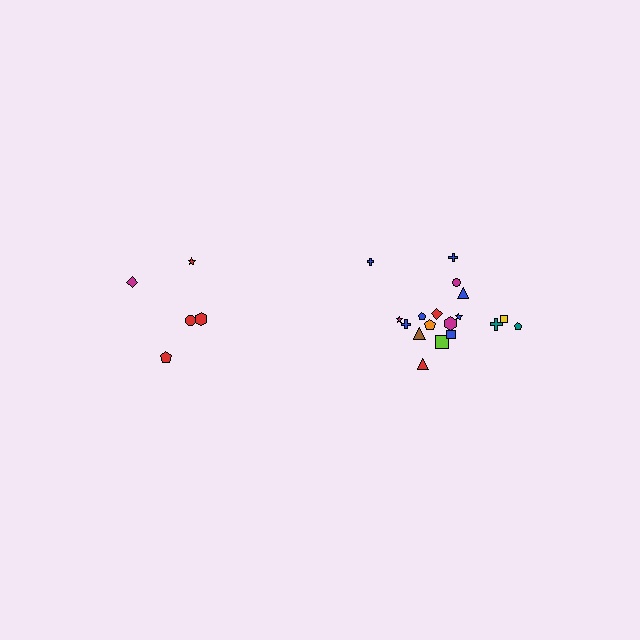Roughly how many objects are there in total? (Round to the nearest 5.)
Roughly 25 objects in total.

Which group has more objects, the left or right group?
The right group.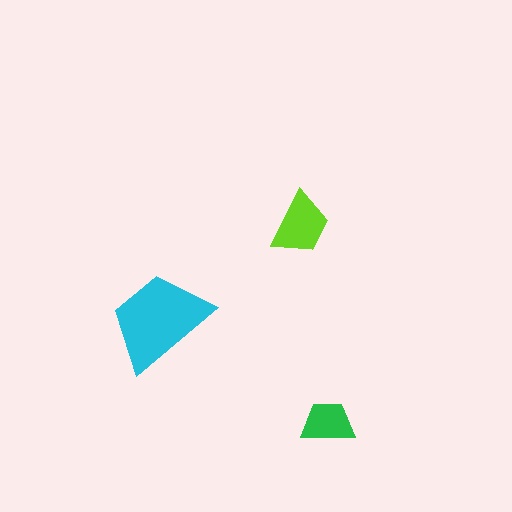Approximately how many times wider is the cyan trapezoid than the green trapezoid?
About 2 times wider.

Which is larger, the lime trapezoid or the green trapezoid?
The lime one.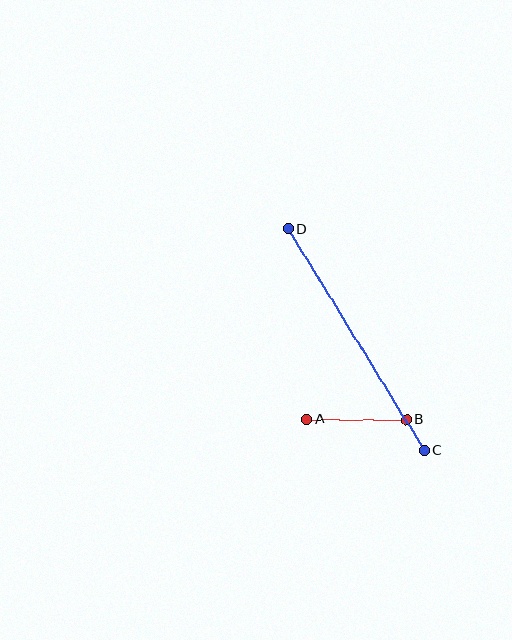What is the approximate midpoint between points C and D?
The midpoint is at approximately (356, 340) pixels.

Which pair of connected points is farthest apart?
Points C and D are farthest apart.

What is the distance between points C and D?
The distance is approximately 260 pixels.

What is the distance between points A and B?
The distance is approximately 100 pixels.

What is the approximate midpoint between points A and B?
The midpoint is at approximately (357, 419) pixels.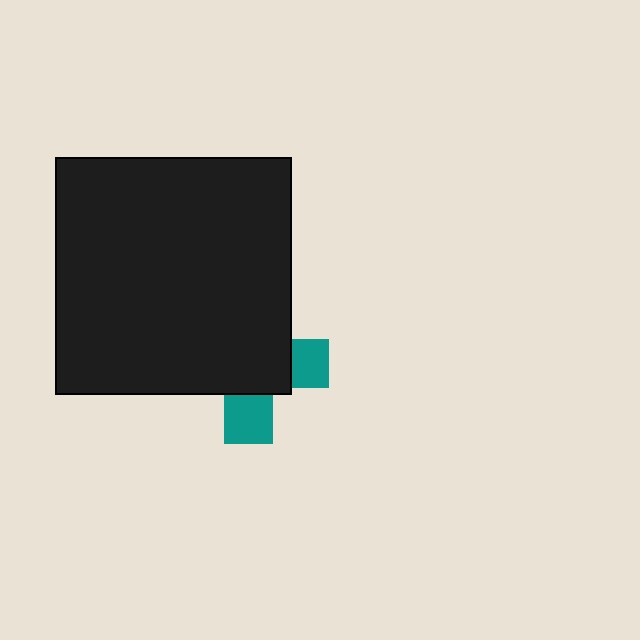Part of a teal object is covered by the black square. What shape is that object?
It is a cross.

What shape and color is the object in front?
The object in front is a black square.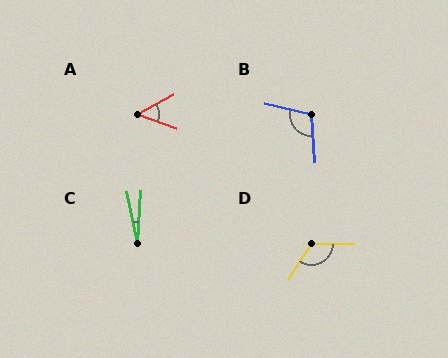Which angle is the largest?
D, at approximately 123 degrees.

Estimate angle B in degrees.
Approximately 107 degrees.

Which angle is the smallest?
C, at approximately 15 degrees.